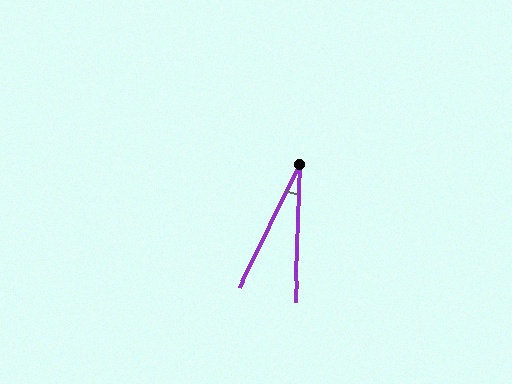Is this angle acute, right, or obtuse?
It is acute.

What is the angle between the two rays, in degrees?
Approximately 24 degrees.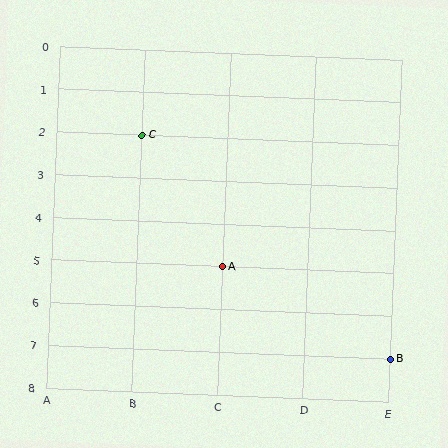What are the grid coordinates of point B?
Point B is at grid coordinates (E, 7).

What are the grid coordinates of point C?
Point C is at grid coordinates (B, 2).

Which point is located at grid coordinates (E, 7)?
Point B is at (E, 7).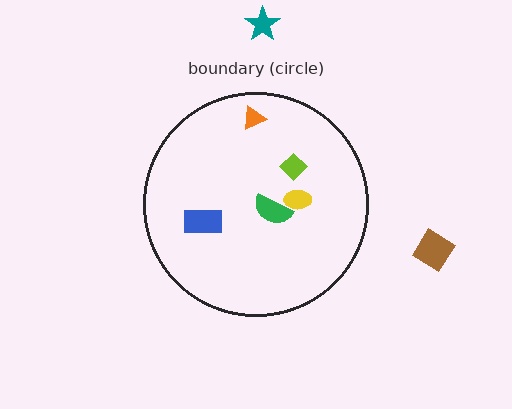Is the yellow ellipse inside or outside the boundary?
Inside.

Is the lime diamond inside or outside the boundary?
Inside.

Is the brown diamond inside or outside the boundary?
Outside.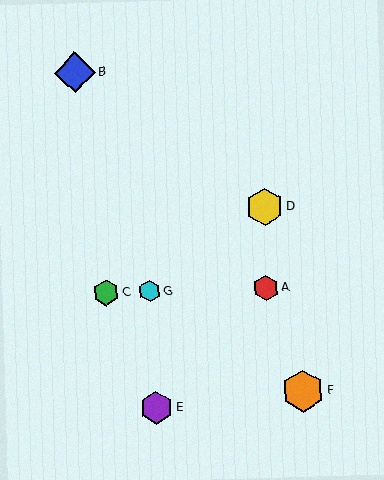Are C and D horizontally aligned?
No, C is at y≈293 and D is at y≈207.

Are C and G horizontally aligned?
Yes, both are at y≈293.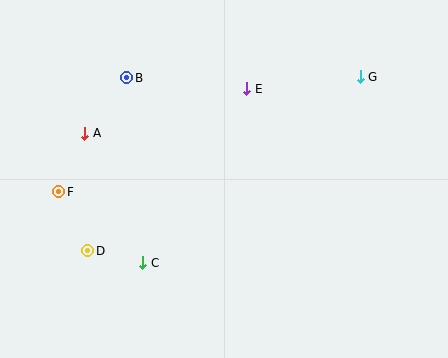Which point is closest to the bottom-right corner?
Point G is closest to the bottom-right corner.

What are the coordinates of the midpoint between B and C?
The midpoint between B and C is at (135, 170).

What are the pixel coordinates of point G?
Point G is at (360, 77).